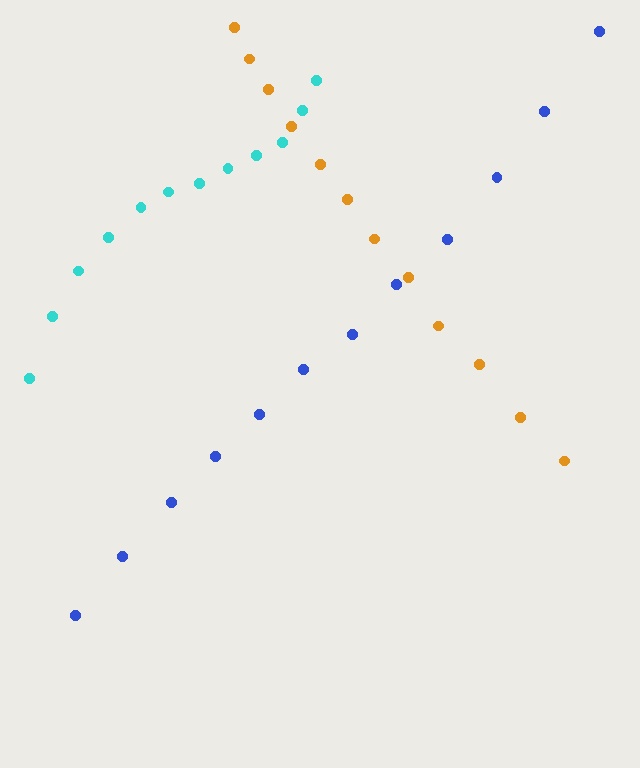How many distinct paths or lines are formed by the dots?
There are 3 distinct paths.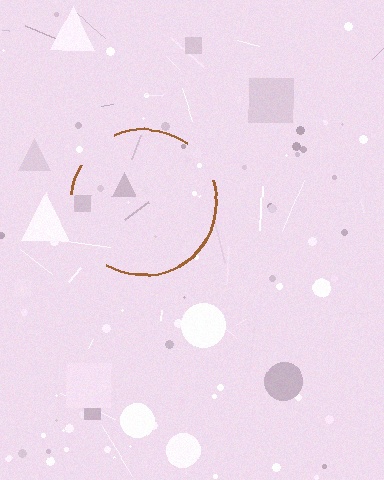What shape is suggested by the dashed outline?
The dashed outline suggests a circle.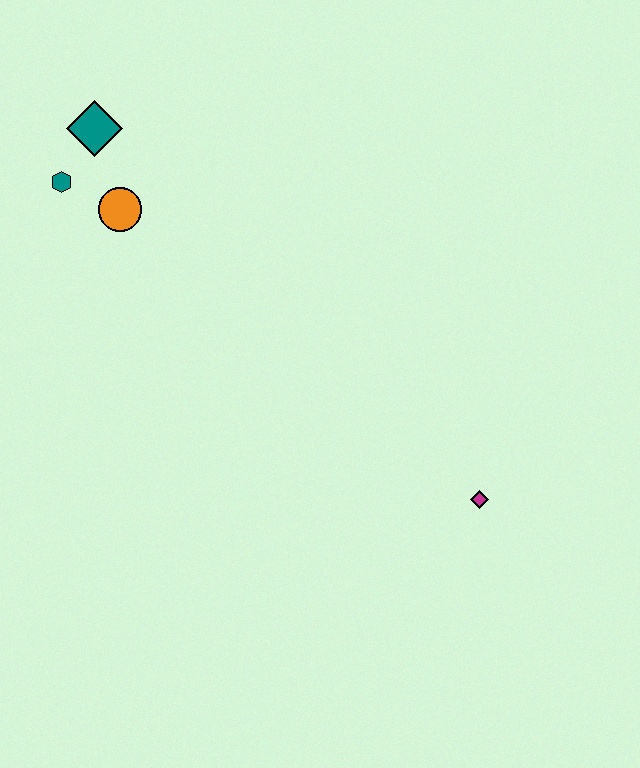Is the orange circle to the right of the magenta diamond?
No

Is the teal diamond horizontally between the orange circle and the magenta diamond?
No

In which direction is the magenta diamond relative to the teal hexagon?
The magenta diamond is to the right of the teal hexagon.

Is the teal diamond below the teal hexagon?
No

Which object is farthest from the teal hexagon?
The magenta diamond is farthest from the teal hexagon.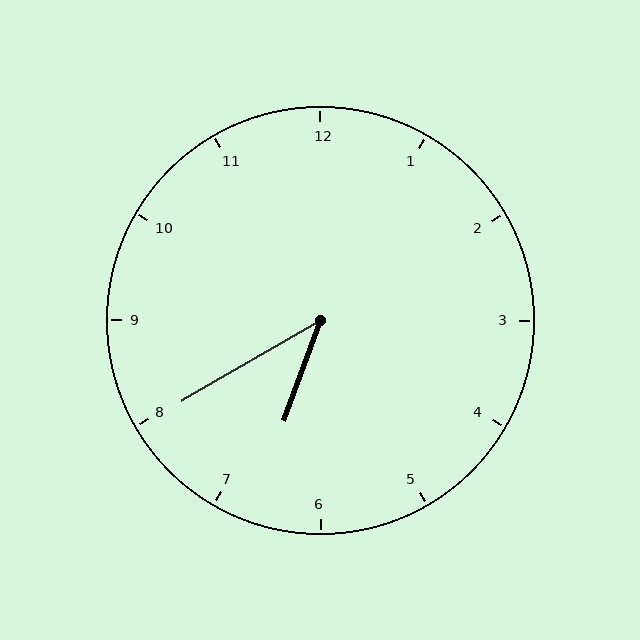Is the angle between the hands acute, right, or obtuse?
It is acute.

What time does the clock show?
6:40.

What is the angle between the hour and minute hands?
Approximately 40 degrees.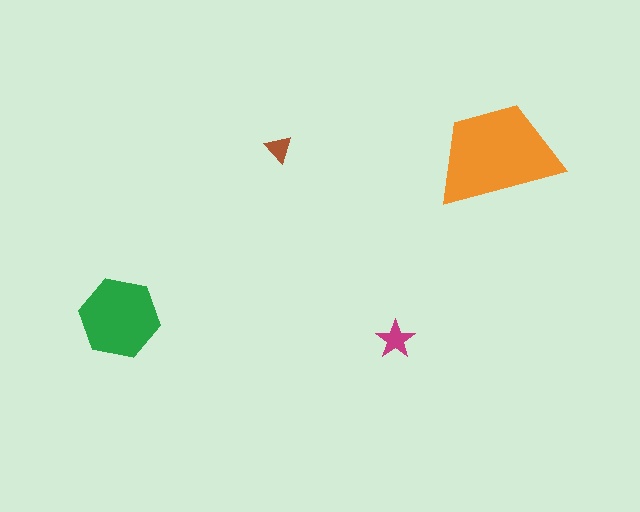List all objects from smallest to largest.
The brown triangle, the magenta star, the green hexagon, the orange trapezoid.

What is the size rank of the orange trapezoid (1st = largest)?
1st.